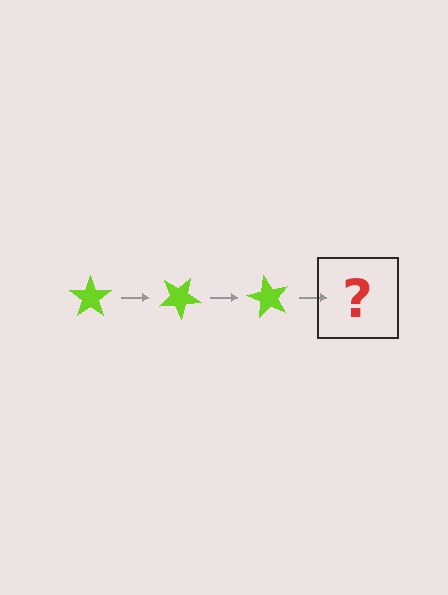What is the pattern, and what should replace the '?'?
The pattern is that the star rotates 30 degrees each step. The '?' should be a lime star rotated 90 degrees.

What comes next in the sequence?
The next element should be a lime star rotated 90 degrees.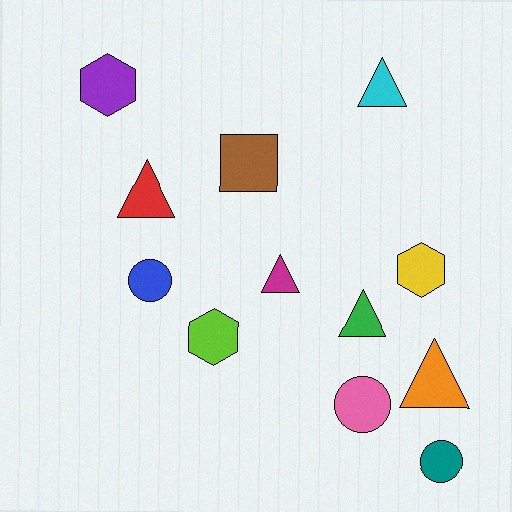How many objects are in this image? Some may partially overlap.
There are 12 objects.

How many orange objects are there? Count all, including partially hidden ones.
There is 1 orange object.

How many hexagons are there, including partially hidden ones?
There are 3 hexagons.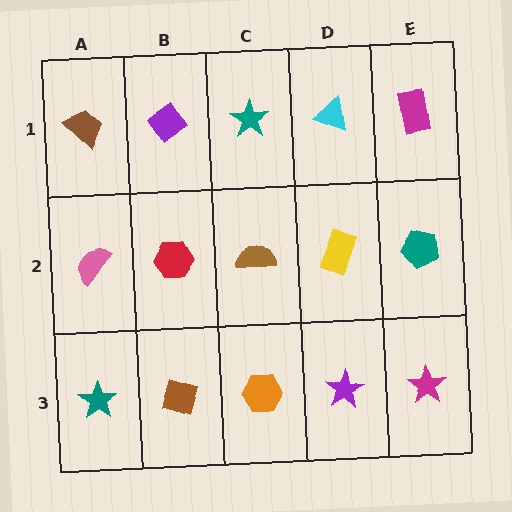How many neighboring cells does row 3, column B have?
3.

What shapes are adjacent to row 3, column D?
A yellow rectangle (row 2, column D), an orange hexagon (row 3, column C), a magenta star (row 3, column E).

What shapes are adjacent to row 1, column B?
A red hexagon (row 2, column B), a brown trapezoid (row 1, column A), a teal star (row 1, column C).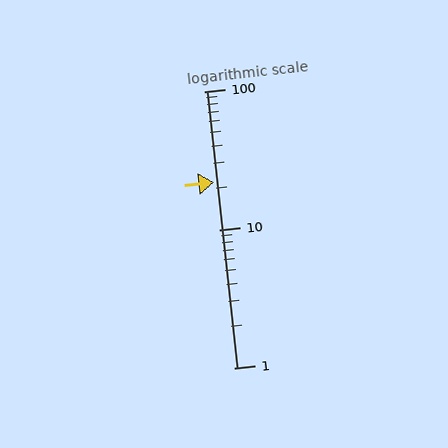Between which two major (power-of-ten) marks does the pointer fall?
The pointer is between 10 and 100.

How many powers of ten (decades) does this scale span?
The scale spans 2 decades, from 1 to 100.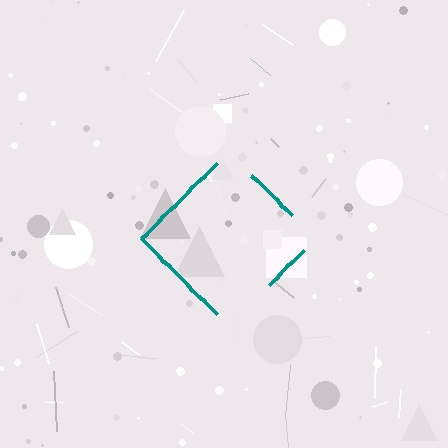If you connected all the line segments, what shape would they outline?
They would outline a diamond.